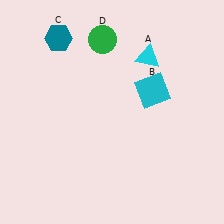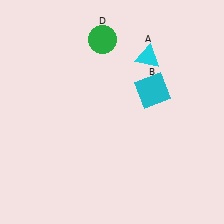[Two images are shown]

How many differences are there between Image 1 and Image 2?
There is 1 difference between the two images.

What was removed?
The teal hexagon (C) was removed in Image 2.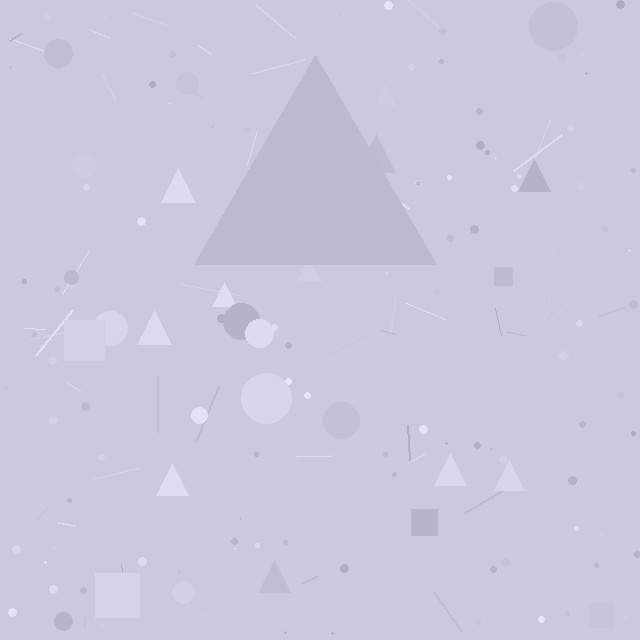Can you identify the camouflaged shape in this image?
The camouflaged shape is a triangle.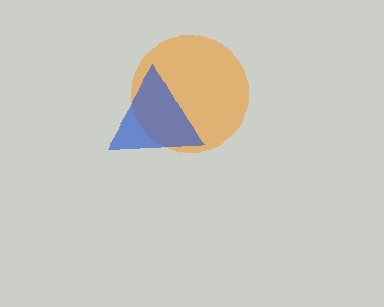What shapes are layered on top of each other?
The layered shapes are: an orange circle, a blue triangle.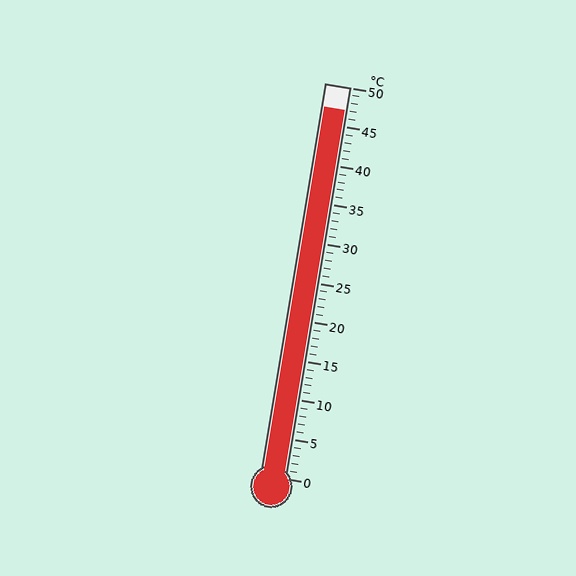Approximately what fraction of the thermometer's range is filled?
The thermometer is filled to approximately 95% of its range.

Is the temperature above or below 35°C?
The temperature is above 35°C.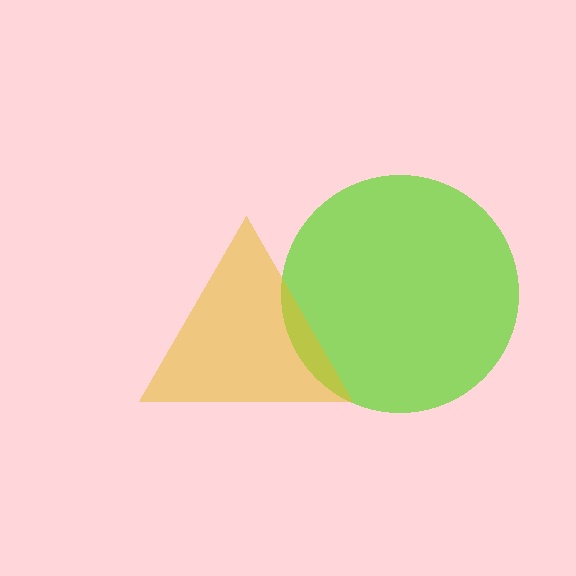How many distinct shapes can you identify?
There are 2 distinct shapes: a lime circle, a yellow triangle.